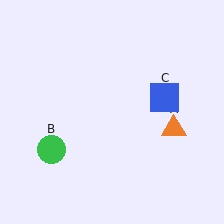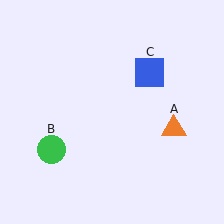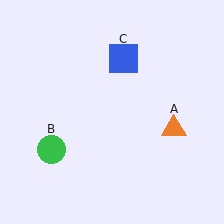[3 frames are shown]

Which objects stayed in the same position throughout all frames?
Orange triangle (object A) and green circle (object B) remained stationary.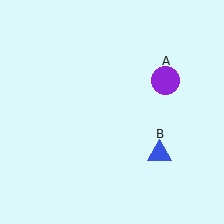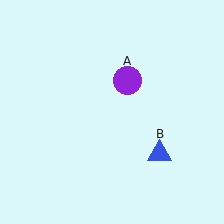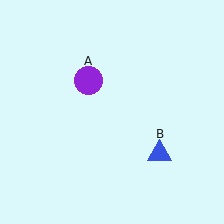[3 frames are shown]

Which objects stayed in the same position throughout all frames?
Blue triangle (object B) remained stationary.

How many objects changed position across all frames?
1 object changed position: purple circle (object A).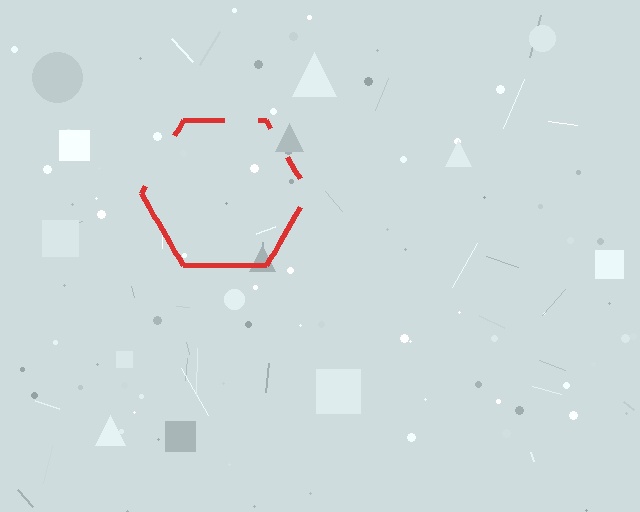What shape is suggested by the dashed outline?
The dashed outline suggests a hexagon.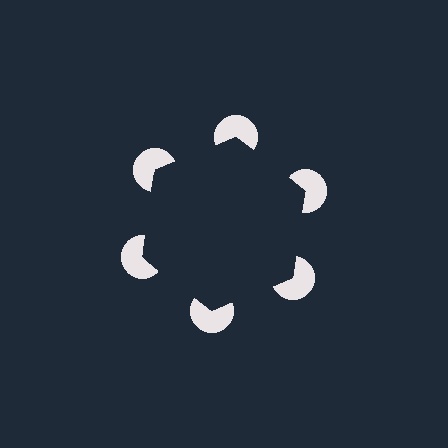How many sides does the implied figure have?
6 sides.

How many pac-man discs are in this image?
There are 6 — one at each vertex of the illusory hexagon.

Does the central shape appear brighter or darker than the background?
It typically appears slightly darker than the background, even though no actual brightness change is drawn.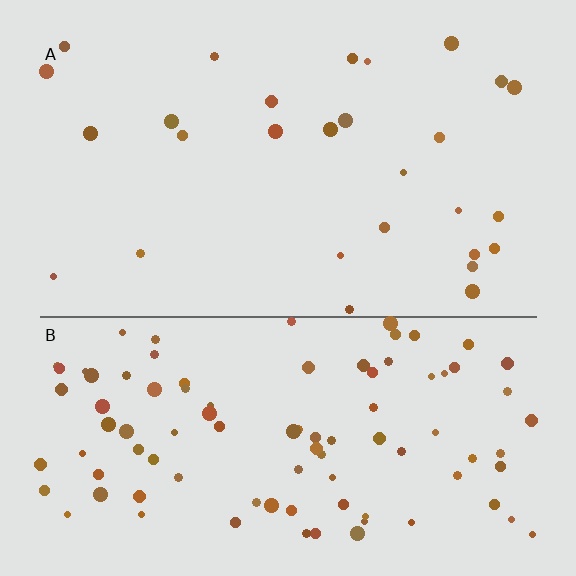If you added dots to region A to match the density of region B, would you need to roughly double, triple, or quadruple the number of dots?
Approximately triple.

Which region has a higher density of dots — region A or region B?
B (the bottom).